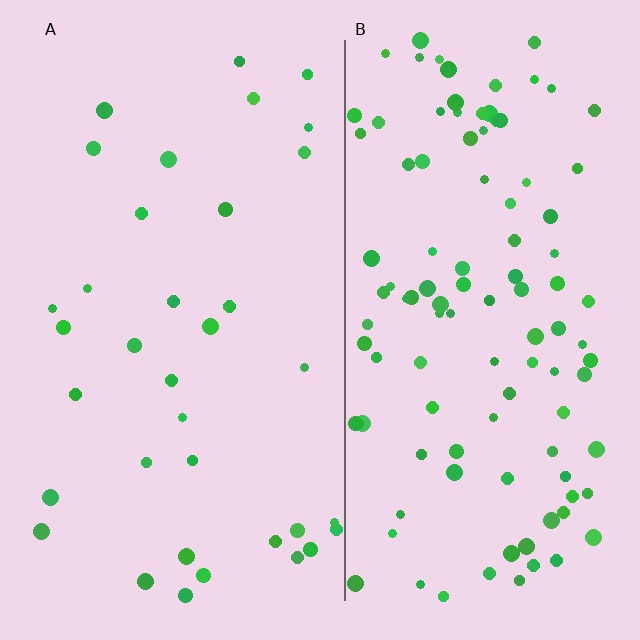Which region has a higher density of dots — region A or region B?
B (the right).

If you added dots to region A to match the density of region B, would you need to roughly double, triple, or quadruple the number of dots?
Approximately triple.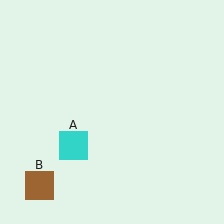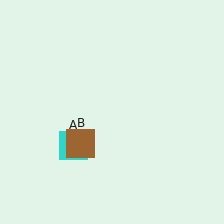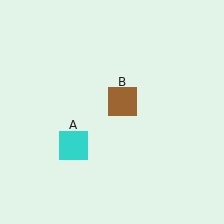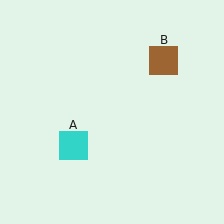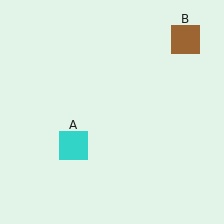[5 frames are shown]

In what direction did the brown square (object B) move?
The brown square (object B) moved up and to the right.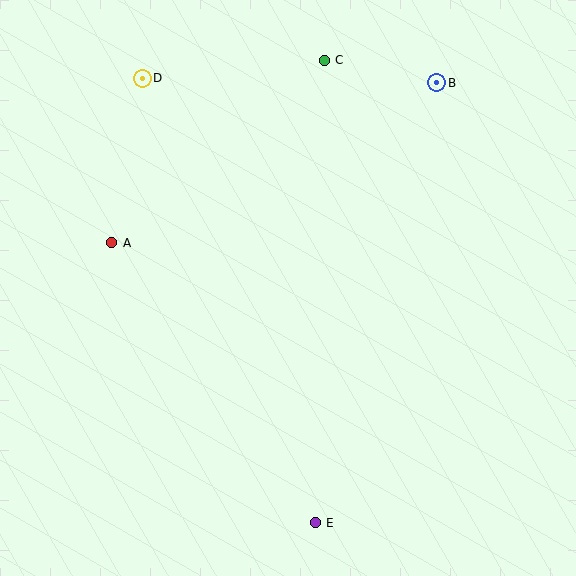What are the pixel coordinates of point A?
Point A is at (112, 243).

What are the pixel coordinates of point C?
Point C is at (324, 60).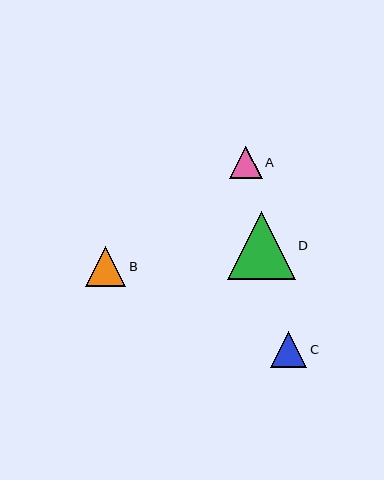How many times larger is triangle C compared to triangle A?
Triangle C is approximately 1.1 times the size of triangle A.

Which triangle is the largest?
Triangle D is the largest with a size of approximately 68 pixels.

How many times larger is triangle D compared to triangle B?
Triangle D is approximately 1.7 times the size of triangle B.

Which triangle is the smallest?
Triangle A is the smallest with a size of approximately 32 pixels.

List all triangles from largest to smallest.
From largest to smallest: D, B, C, A.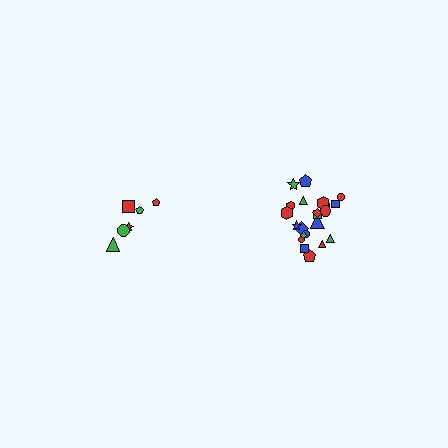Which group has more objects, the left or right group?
The right group.